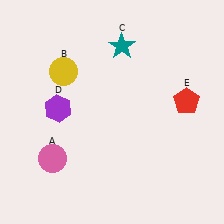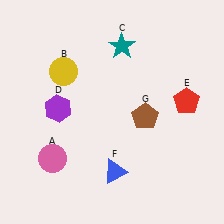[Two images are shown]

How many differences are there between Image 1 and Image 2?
There are 2 differences between the two images.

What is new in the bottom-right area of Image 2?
A brown pentagon (G) was added in the bottom-right area of Image 2.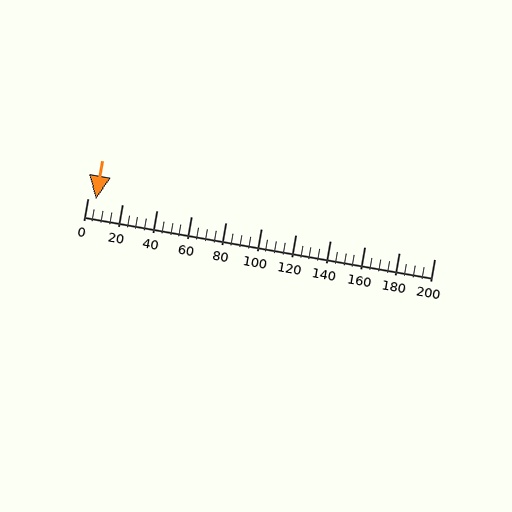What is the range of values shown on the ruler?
The ruler shows values from 0 to 200.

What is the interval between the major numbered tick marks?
The major tick marks are spaced 20 units apart.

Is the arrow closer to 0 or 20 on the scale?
The arrow is closer to 0.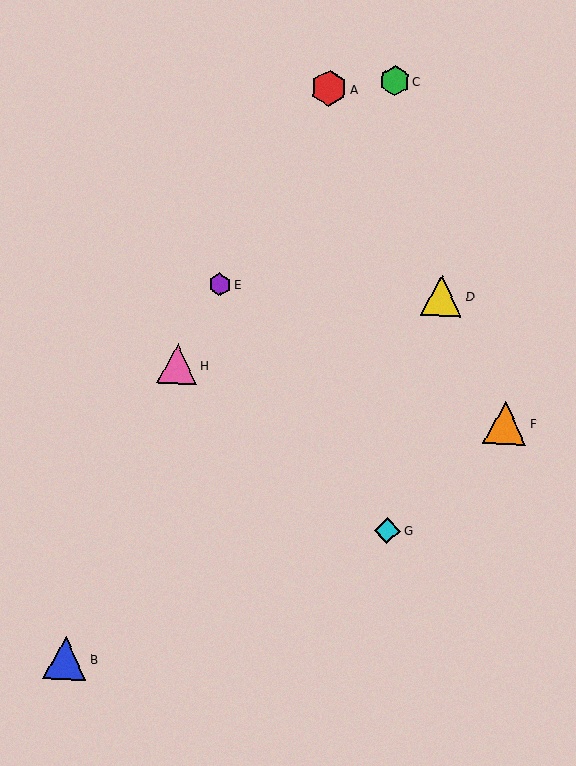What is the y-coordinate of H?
Object H is at y≈364.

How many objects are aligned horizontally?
2 objects (D, E) are aligned horizontally.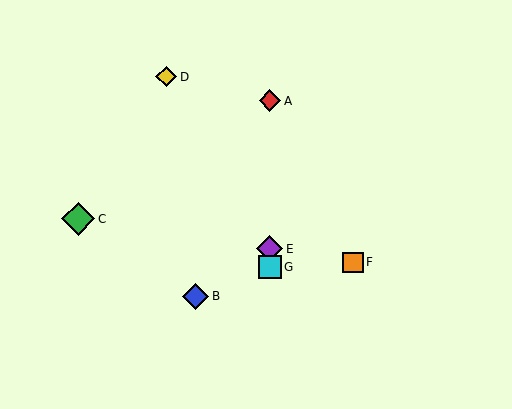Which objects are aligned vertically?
Objects A, E, G are aligned vertically.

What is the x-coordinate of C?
Object C is at x≈78.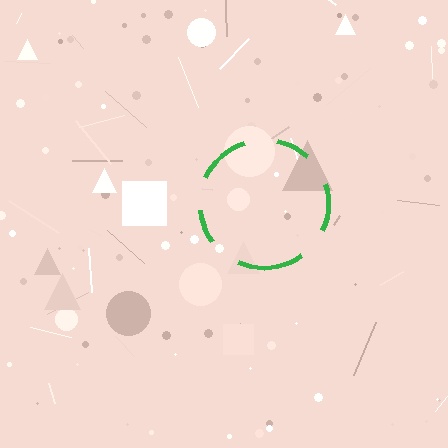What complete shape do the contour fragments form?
The contour fragments form a circle.